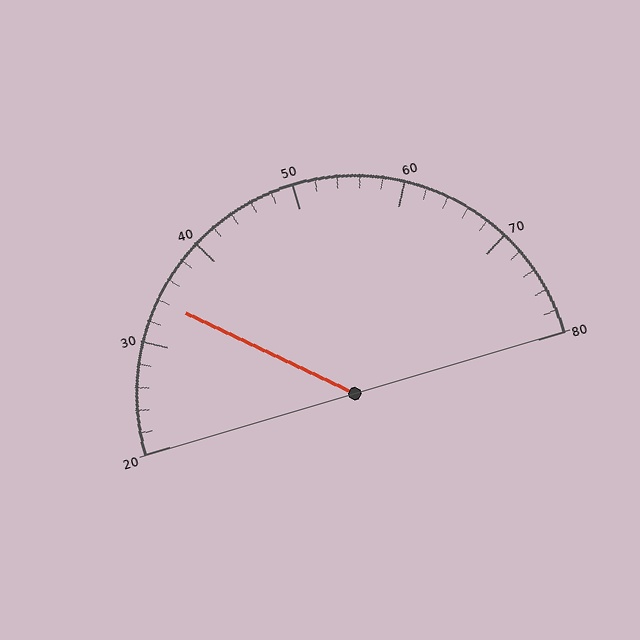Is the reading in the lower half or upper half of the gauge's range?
The reading is in the lower half of the range (20 to 80).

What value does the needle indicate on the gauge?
The needle indicates approximately 34.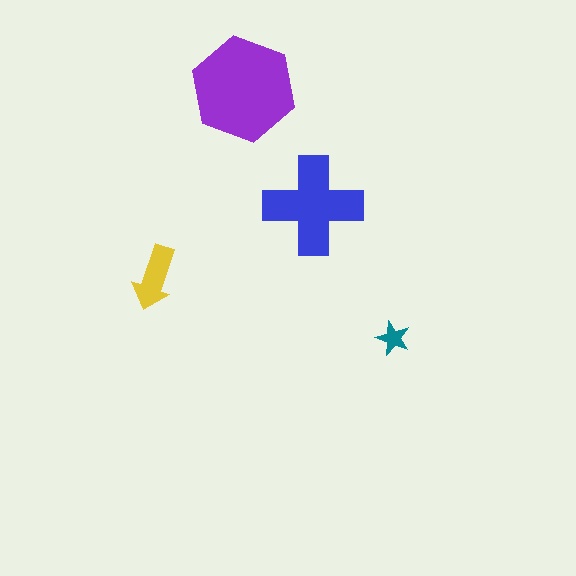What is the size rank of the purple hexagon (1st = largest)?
1st.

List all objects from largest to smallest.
The purple hexagon, the blue cross, the yellow arrow, the teal star.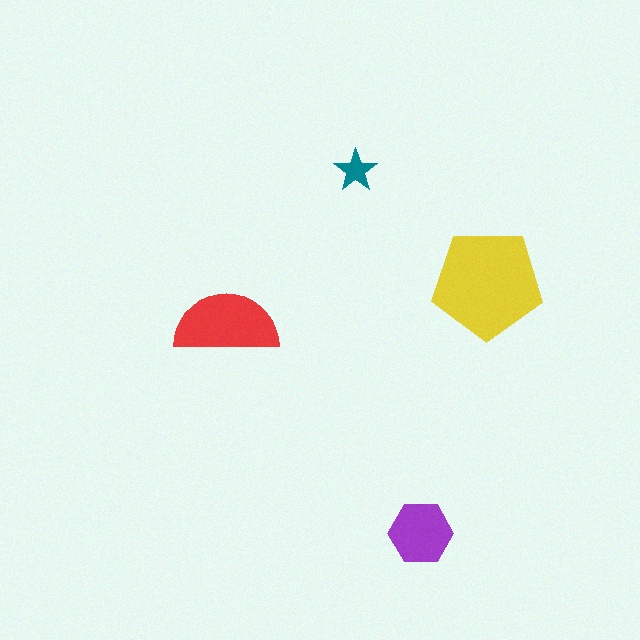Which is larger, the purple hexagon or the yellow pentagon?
The yellow pentagon.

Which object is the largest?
The yellow pentagon.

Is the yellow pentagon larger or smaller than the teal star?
Larger.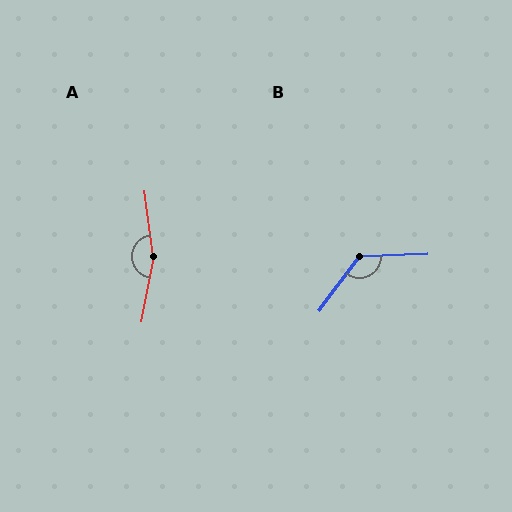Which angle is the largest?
A, at approximately 162 degrees.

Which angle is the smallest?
B, at approximately 129 degrees.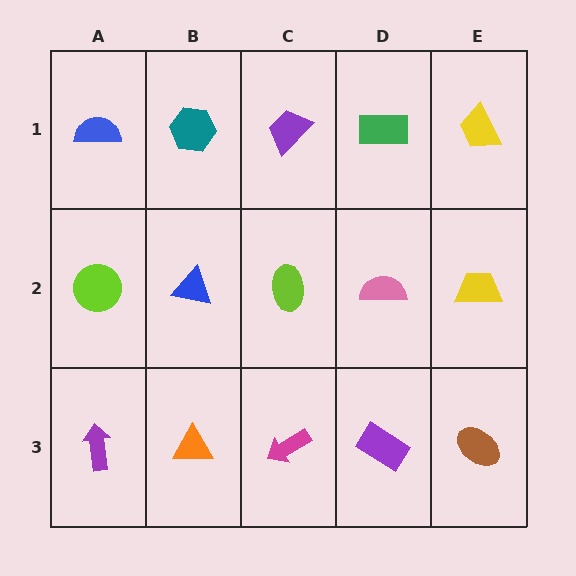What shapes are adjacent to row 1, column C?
A lime ellipse (row 2, column C), a teal hexagon (row 1, column B), a green rectangle (row 1, column D).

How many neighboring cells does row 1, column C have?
3.